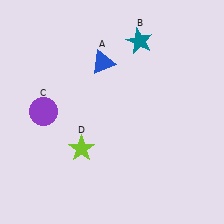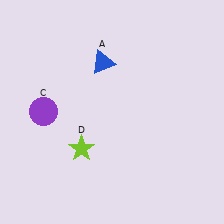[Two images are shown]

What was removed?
The teal star (B) was removed in Image 2.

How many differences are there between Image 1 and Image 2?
There is 1 difference between the two images.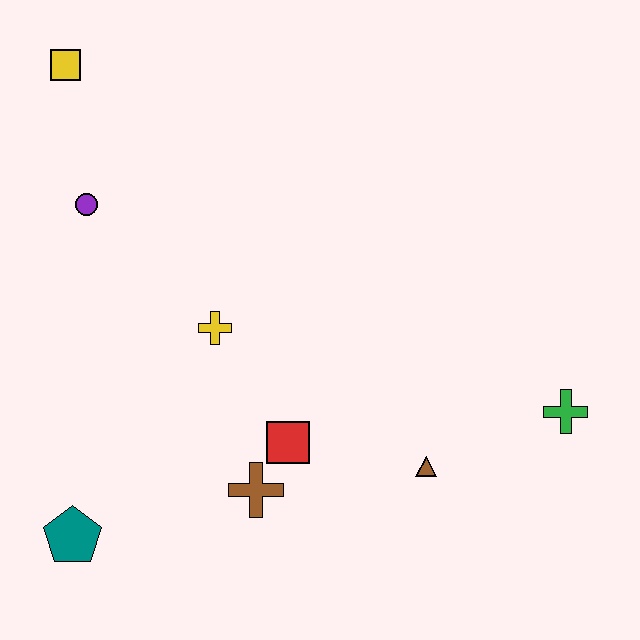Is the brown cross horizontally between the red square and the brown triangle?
No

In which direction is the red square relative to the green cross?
The red square is to the left of the green cross.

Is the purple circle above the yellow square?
No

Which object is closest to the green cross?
The brown triangle is closest to the green cross.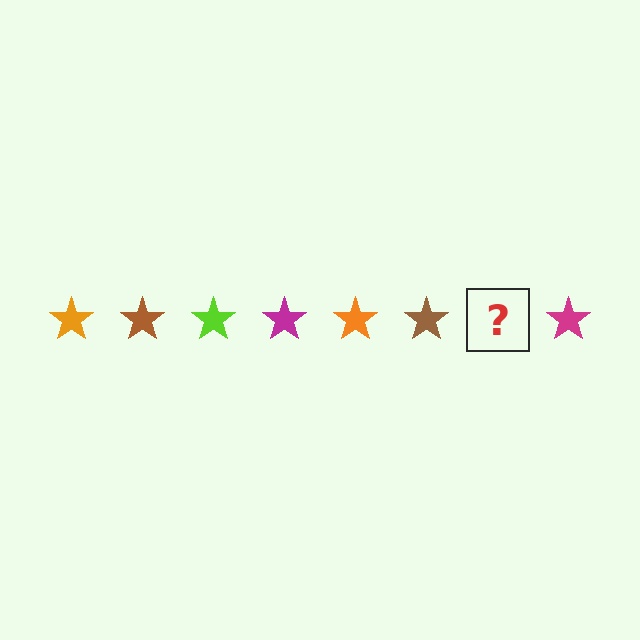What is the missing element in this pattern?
The missing element is a lime star.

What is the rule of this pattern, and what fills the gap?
The rule is that the pattern cycles through orange, brown, lime, magenta stars. The gap should be filled with a lime star.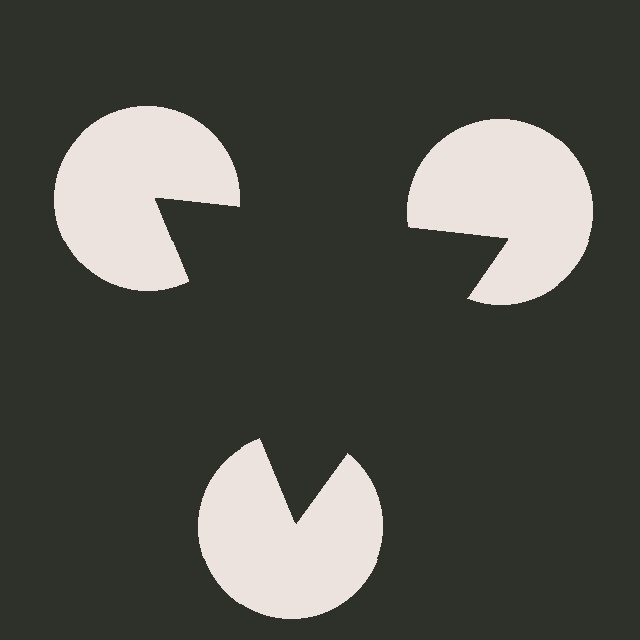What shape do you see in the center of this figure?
An illusory triangle — its edges are inferred from the aligned wedge cuts in the pac-man discs, not physically drawn.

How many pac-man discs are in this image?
There are 3 — one at each vertex of the illusory triangle.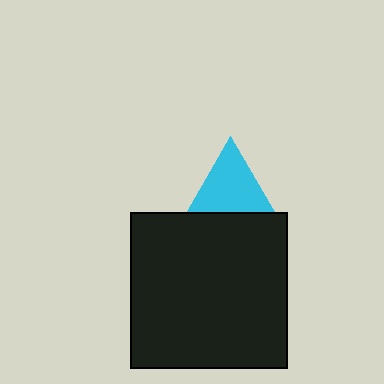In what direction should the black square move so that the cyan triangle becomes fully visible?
The black square should move down. That is the shortest direction to clear the overlap and leave the cyan triangle fully visible.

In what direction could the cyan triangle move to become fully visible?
The cyan triangle could move up. That would shift it out from behind the black square entirely.